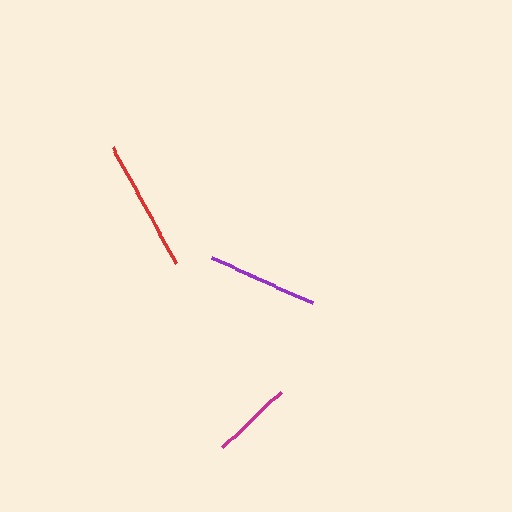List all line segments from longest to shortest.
From longest to shortest: red, purple, magenta.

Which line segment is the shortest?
The magenta line is the shortest at approximately 81 pixels.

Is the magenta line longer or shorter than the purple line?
The purple line is longer than the magenta line.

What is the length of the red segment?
The red segment is approximately 131 pixels long.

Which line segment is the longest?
The red line is the longest at approximately 131 pixels.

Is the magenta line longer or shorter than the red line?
The red line is longer than the magenta line.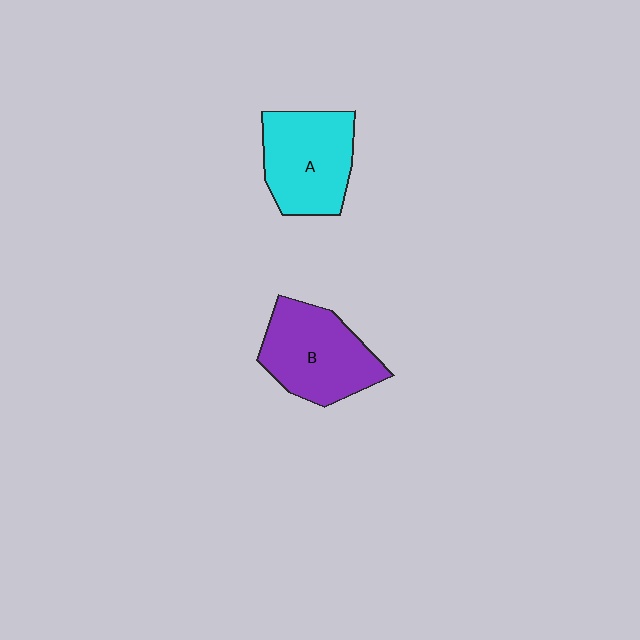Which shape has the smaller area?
Shape A (cyan).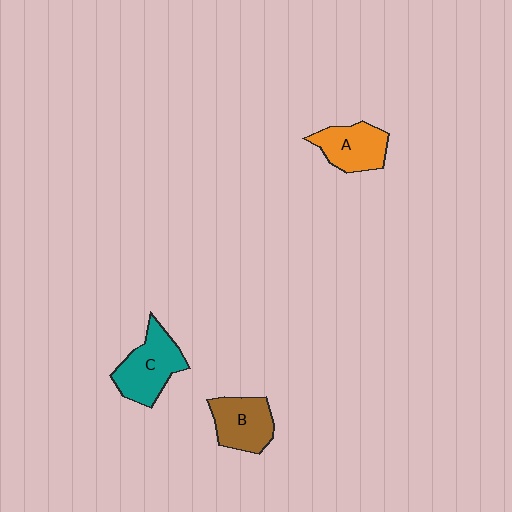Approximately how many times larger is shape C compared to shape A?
Approximately 1.2 times.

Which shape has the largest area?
Shape C (teal).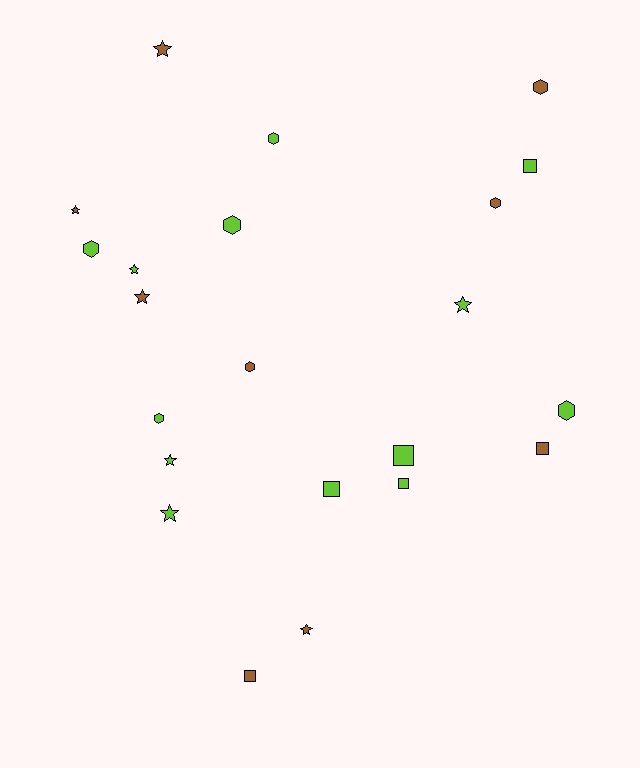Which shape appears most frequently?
Star, with 8 objects.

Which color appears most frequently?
Lime, with 13 objects.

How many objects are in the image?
There are 22 objects.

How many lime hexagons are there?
There are 5 lime hexagons.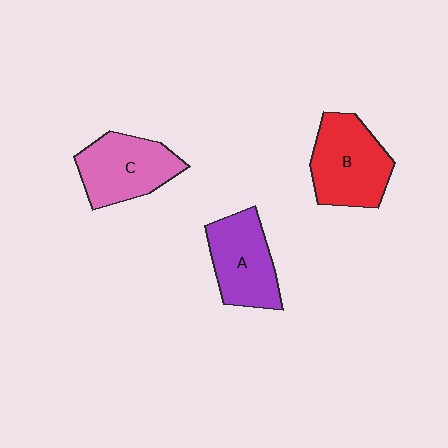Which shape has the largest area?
Shape B (red).